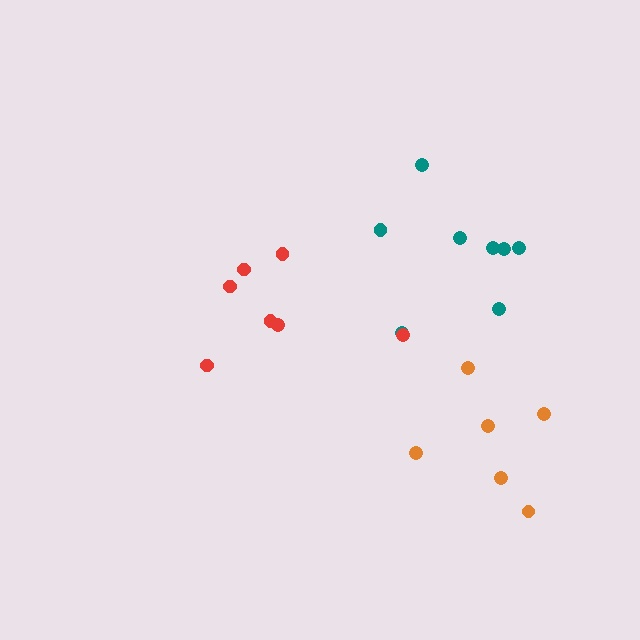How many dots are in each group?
Group 1: 8 dots, Group 2: 6 dots, Group 3: 7 dots (21 total).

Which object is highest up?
The teal cluster is topmost.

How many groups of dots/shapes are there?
There are 3 groups.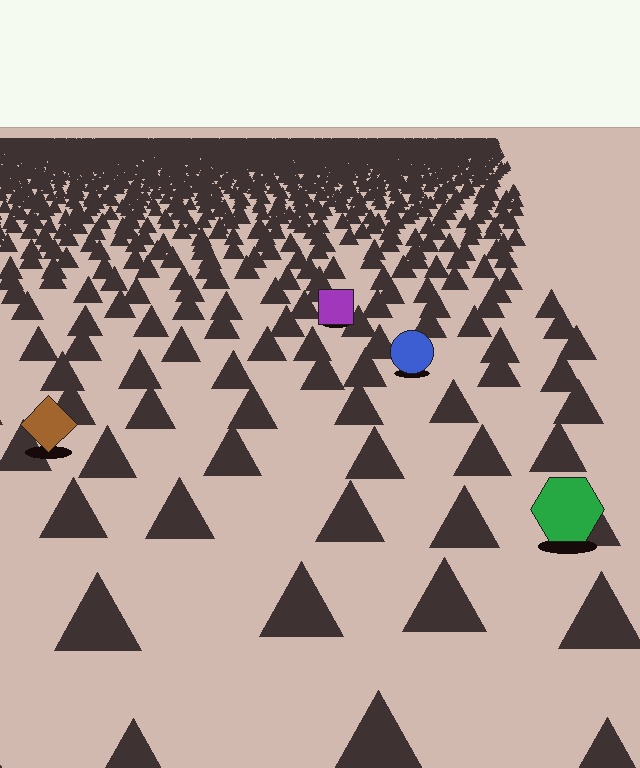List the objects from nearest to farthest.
From nearest to farthest: the green hexagon, the brown diamond, the blue circle, the purple square.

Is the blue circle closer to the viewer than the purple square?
Yes. The blue circle is closer — you can tell from the texture gradient: the ground texture is coarser near it.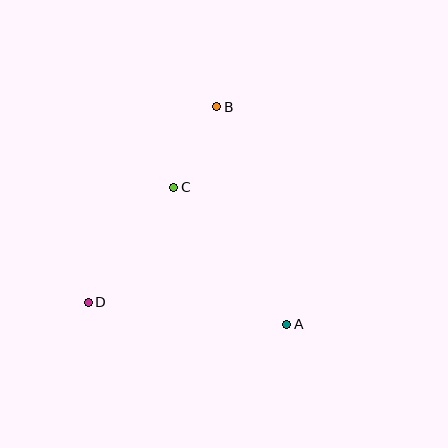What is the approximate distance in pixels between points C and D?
The distance between C and D is approximately 143 pixels.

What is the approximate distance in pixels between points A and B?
The distance between A and B is approximately 229 pixels.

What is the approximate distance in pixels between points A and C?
The distance between A and C is approximately 178 pixels.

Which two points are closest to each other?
Points B and C are closest to each other.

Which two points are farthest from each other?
Points B and D are farthest from each other.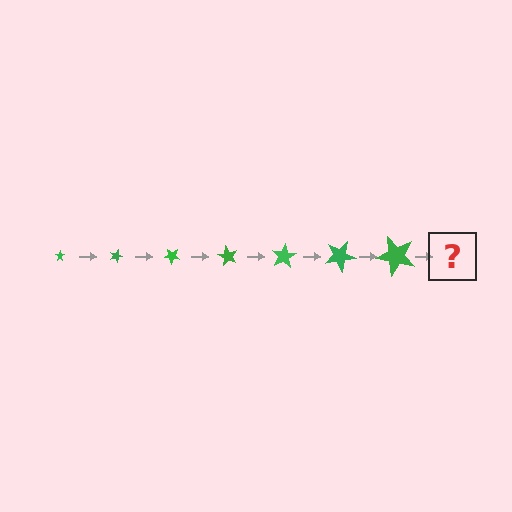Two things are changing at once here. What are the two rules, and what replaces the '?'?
The two rules are that the star grows larger each step and it rotates 20 degrees each step. The '?' should be a star, larger than the previous one and rotated 140 degrees from the start.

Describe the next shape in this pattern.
It should be a star, larger than the previous one and rotated 140 degrees from the start.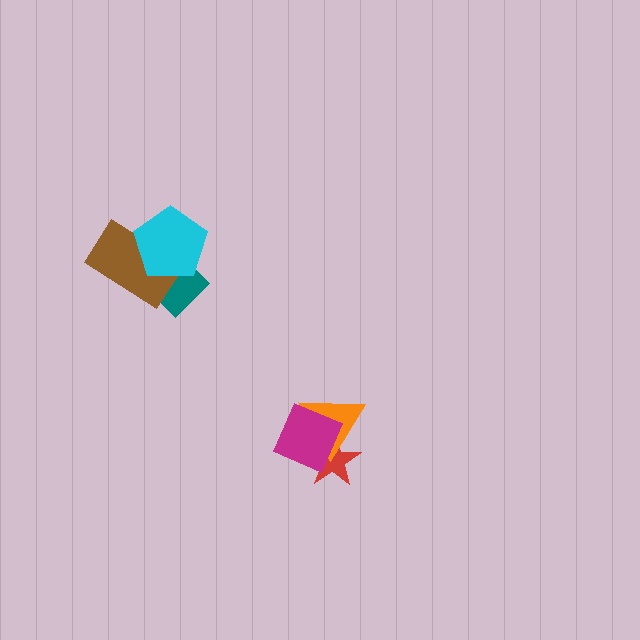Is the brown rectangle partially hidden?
Yes, it is partially covered by another shape.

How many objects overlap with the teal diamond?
2 objects overlap with the teal diamond.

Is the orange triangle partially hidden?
Yes, it is partially covered by another shape.